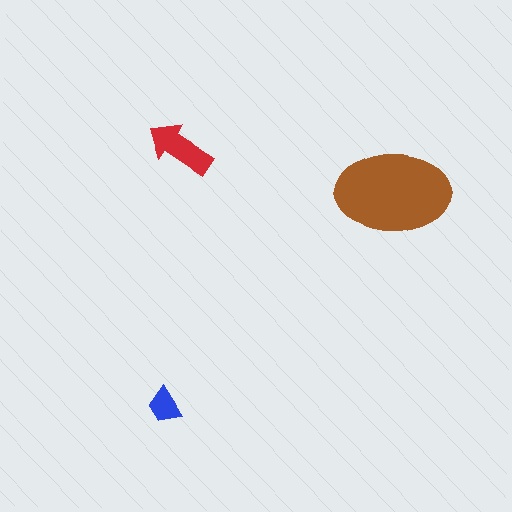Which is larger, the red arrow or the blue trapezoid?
The red arrow.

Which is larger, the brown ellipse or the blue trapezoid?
The brown ellipse.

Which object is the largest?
The brown ellipse.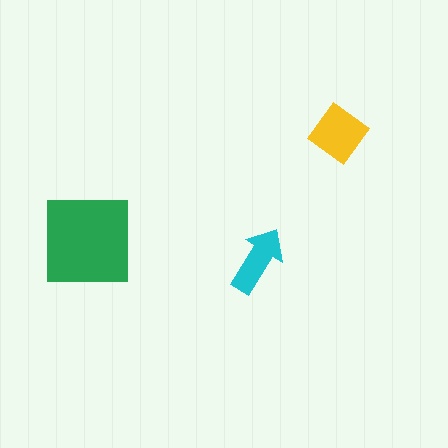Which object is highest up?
The yellow diamond is topmost.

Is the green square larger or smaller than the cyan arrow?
Larger.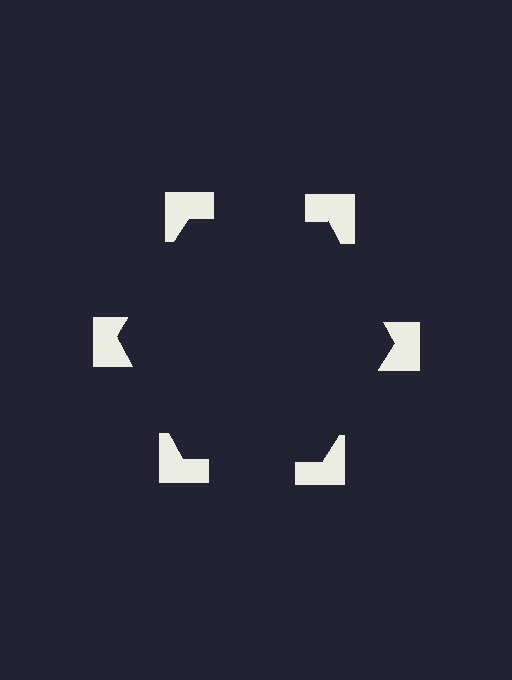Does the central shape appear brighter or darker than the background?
It typically appears slightly darker than the background, even though no actual brightness change is drawn.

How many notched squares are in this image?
There are 6 — one at each vertex of the illusory hexagon.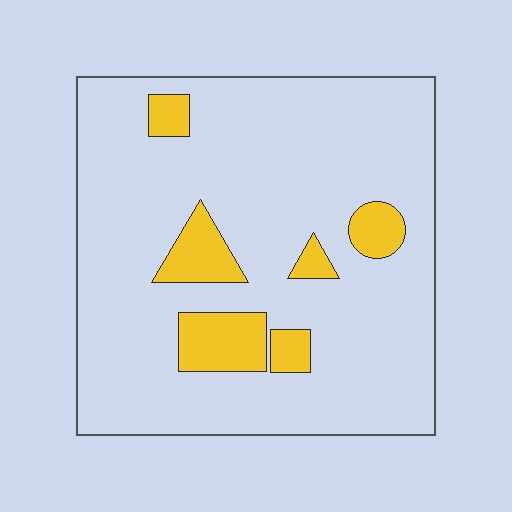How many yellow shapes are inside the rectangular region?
6.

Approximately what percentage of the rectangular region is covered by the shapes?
Approximately 15%.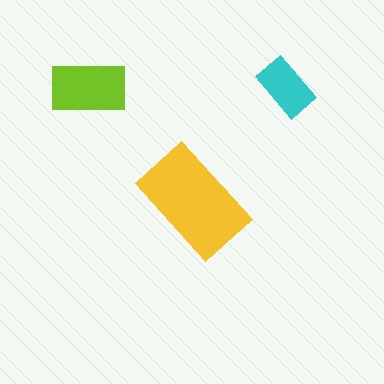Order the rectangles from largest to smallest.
the yellow one, the lime one, the cyan one.